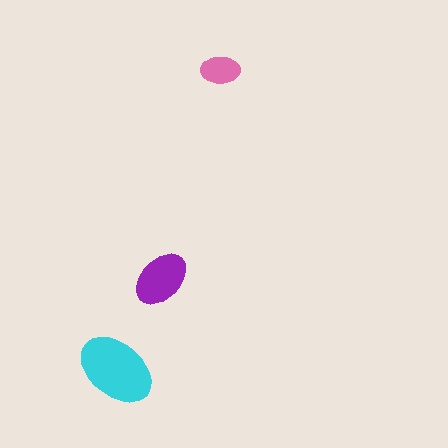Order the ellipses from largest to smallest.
the cyan one, the purple one, the pink one.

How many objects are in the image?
There are 3 objects in the image.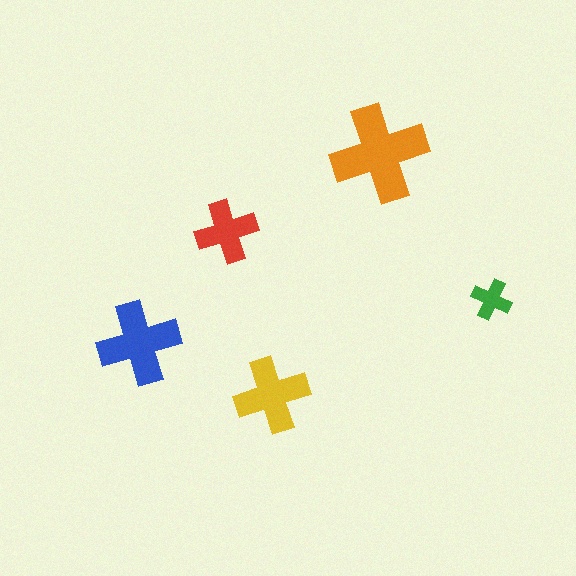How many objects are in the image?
There are 5 objects in the image.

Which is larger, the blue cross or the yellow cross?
The blue one.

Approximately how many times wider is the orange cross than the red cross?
About 1.5 times wider.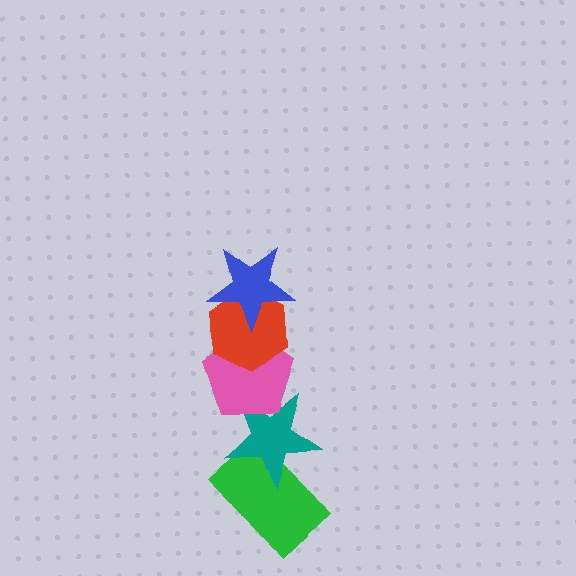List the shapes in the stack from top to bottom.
From top to bottom: the blue star, the red hexagon, the pink pentagon, the teal star, the green rectangle.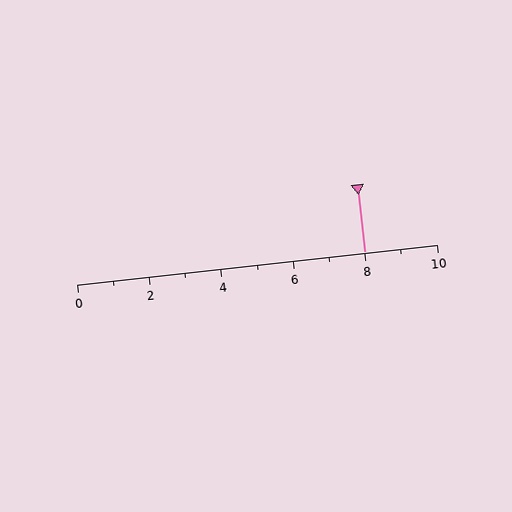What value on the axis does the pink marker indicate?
The marker indicates approximately 8.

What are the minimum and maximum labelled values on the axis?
The axis runs from 0 to 10.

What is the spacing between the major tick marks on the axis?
The major ticks are spaced 2 apart.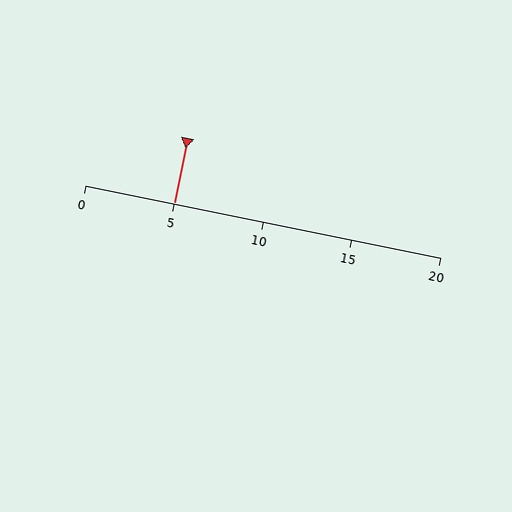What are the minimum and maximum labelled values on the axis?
The axis runs from 0 to 20.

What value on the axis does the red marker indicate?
The marker indicates approximately 5.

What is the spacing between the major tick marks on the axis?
The major ticks are spaced 5 apart.